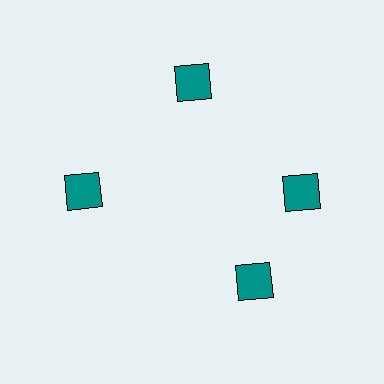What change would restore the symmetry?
The symmetry would be restored by rotating it back into even spacing with its neighbors so that all 4 diamonds sit at equal angles and equal distance from the center.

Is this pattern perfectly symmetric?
No. The 4 teal diamonds are arranged in a ring, but one element near the 6 o'clock position is rotated out of alignment along the ring, breaking the 4-fold rotational symmetry.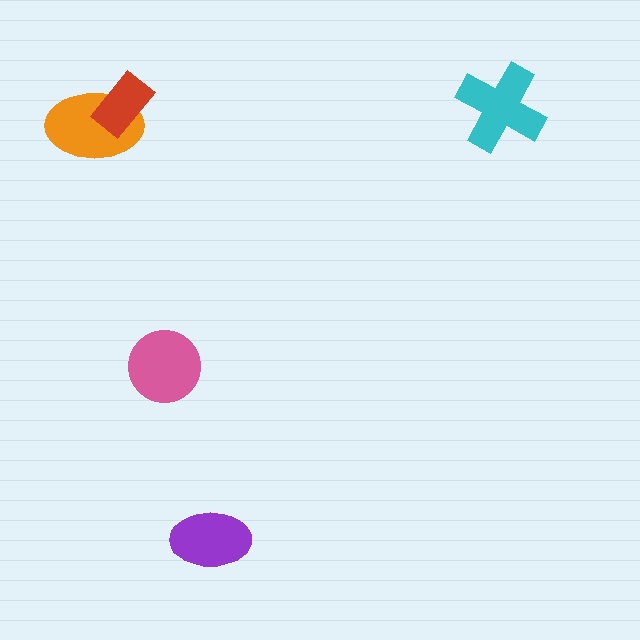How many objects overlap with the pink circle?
0 objects overlap with the pink circle.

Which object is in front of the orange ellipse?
The red rectangle is in front of the orange ellipse.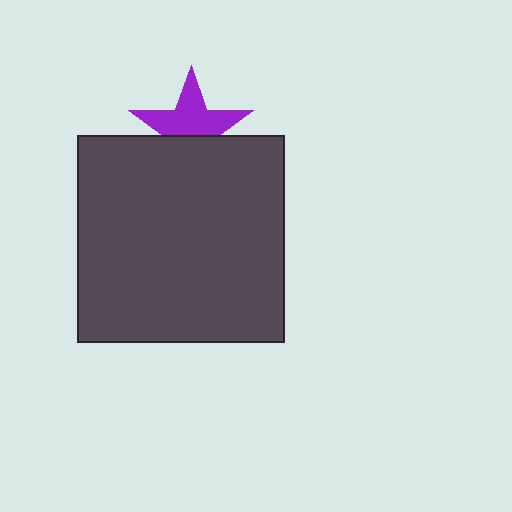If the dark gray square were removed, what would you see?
You would see the complete purple star.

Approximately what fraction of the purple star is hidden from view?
Roughly 39% of the purple star is hidden behind the dark gray square.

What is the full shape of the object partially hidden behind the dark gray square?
The partially hidden object is a purple star.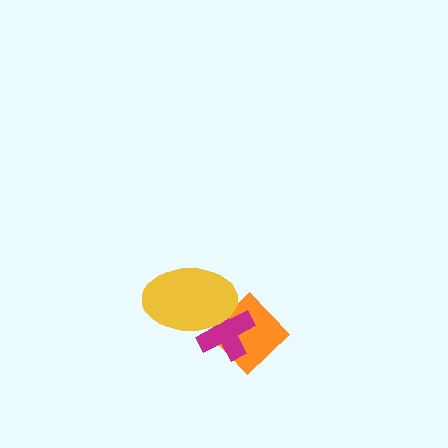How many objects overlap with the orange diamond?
2 objects overlap with the orange diamond.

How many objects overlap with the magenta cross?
2 objects overlap with the magenta cross.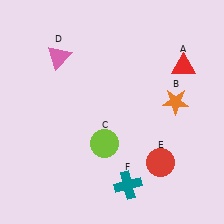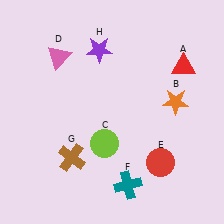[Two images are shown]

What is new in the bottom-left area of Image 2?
A brown cross (G) was added in the bottom-left area of Image 2.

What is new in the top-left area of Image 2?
A purple star (H) was added in the top-left area of Image 2.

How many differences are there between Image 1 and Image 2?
There are 2 differences between the two images.